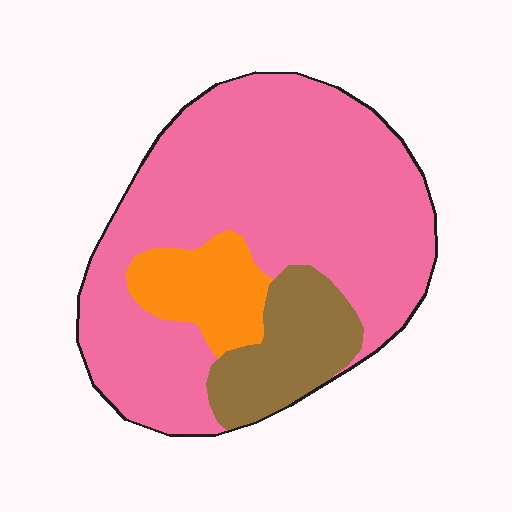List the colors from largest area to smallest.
From largest to smallest: pink, brown, orange.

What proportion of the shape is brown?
Brown covers 15% of the shape.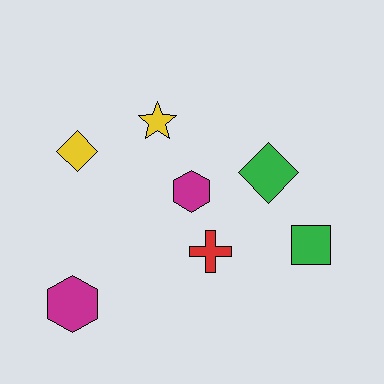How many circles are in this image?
There are no circles.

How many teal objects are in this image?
There are no teal objects.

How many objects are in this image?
There are 7 objects.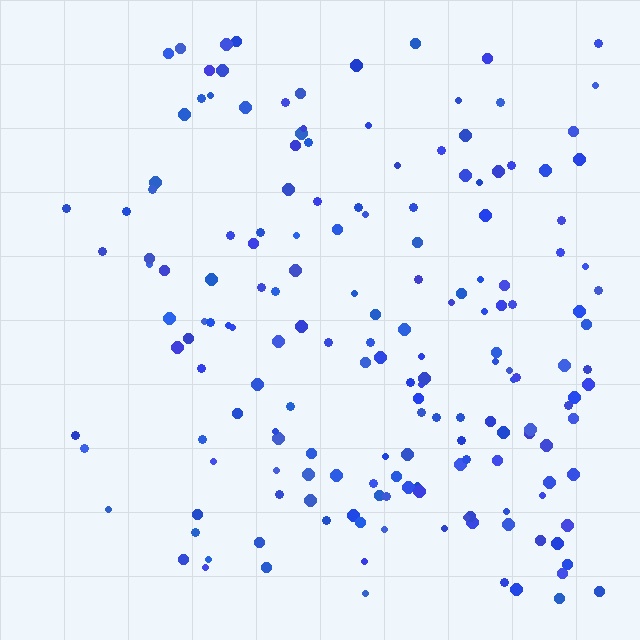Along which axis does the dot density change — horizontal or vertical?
Horizontal.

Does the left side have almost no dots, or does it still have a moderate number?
Still a moderate number, just noticeably fewer than the right.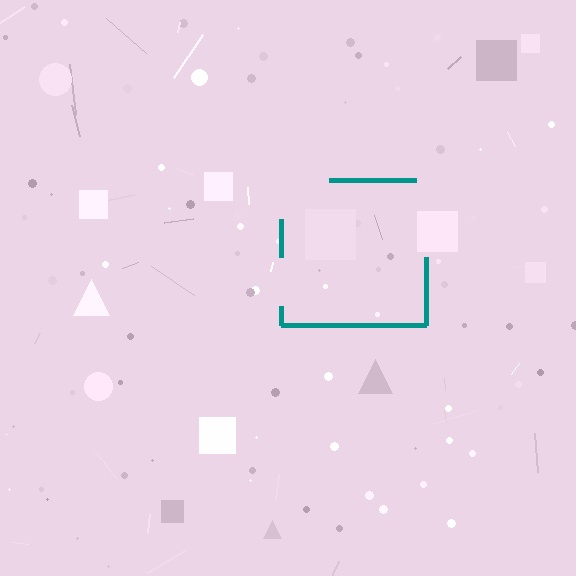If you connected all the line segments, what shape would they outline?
They would outline a square.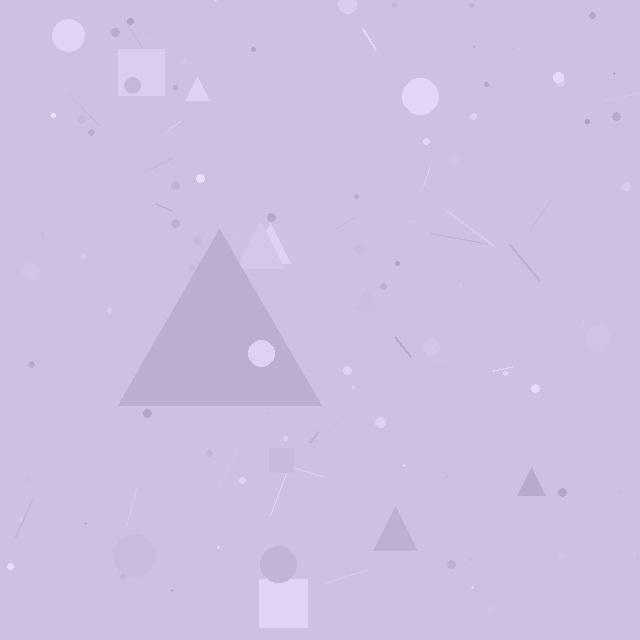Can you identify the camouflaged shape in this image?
The camouflaged shape is a triangle.